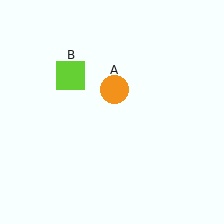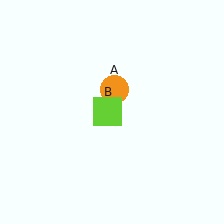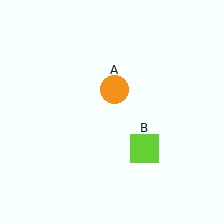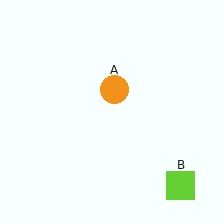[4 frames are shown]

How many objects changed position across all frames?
1 object changed position: lime square (object B).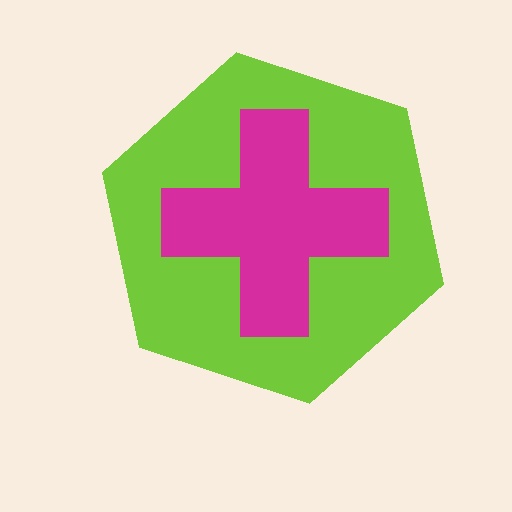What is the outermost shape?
The lime hexagon.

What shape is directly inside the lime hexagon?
The magenta cross.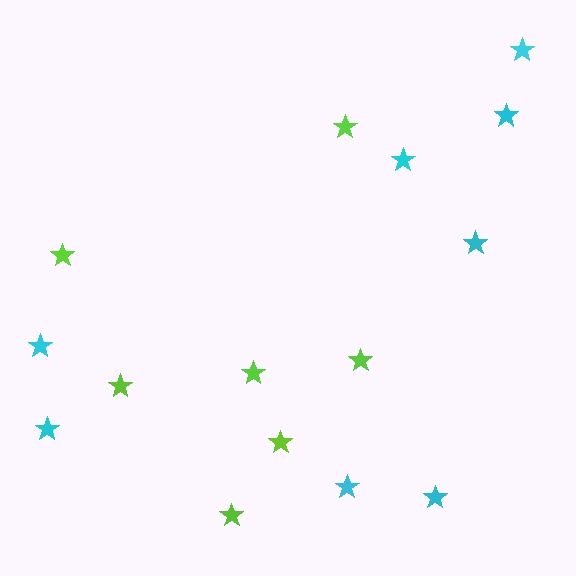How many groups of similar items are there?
There are 2 groups: one group of lime stars (7) and one group of cyan stars (8).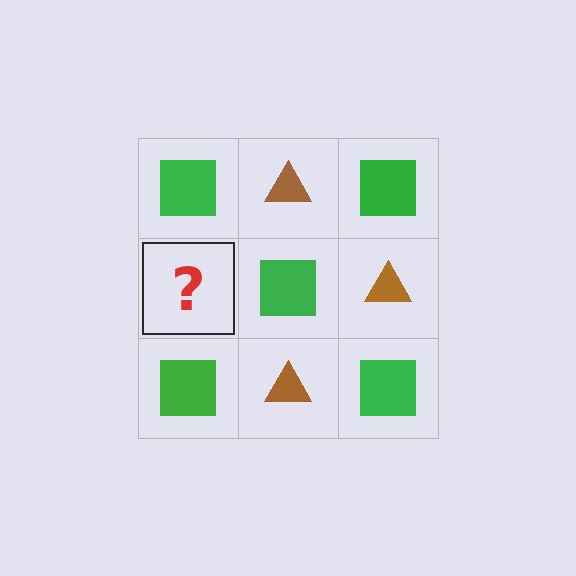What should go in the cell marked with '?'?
The missing cell should contain a brown triangle.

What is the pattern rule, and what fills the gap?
The rule is that it alternates green square and brown triangle in a checkerboard pattern. The gap should be filled with a brown triangle.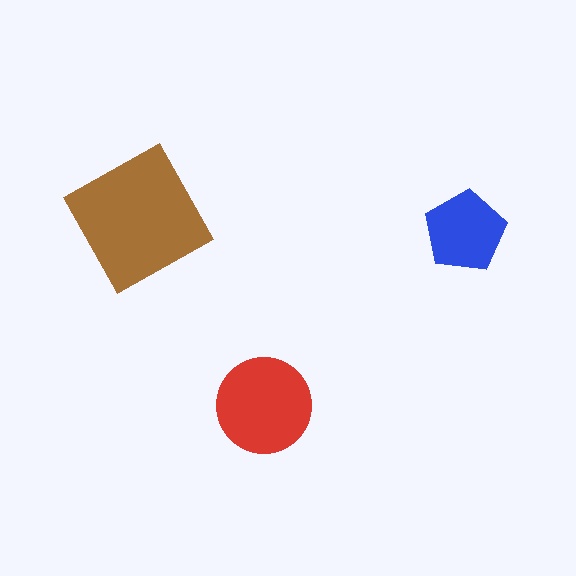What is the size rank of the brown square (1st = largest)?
1st.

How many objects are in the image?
There are 3 objects in the image.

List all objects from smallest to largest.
The blue pentagon, the red circle, the brown square.